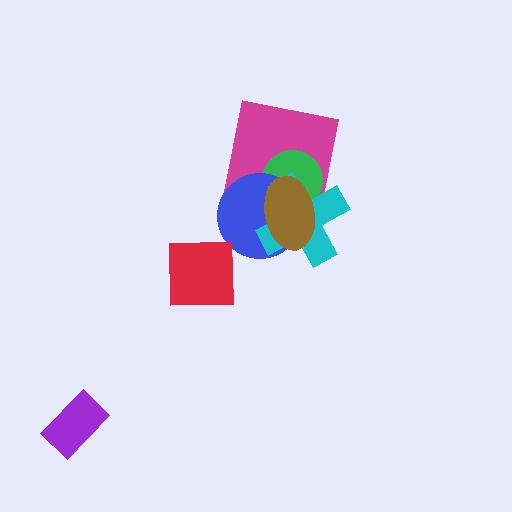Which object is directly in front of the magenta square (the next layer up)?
The green circle is directly in front of the magenta square.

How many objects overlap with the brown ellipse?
4 objects overlap with the brown ellipse.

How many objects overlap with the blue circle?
4 objects overlap with the blue circle.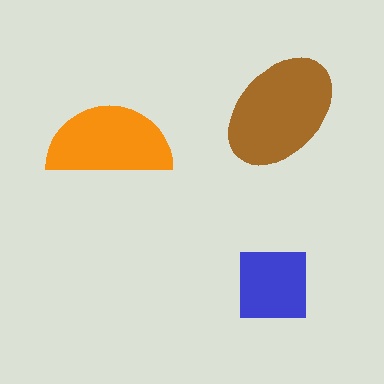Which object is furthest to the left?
The orange semicircle is leftmost.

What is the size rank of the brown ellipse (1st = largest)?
1st.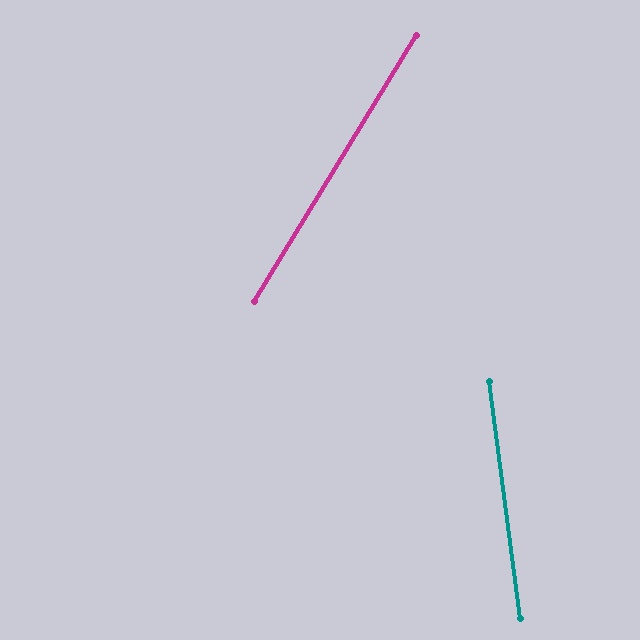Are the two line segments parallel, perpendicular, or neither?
Neither parallel nor perpendicular — they differ by about 39°.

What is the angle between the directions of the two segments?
Approximately 39 degrees.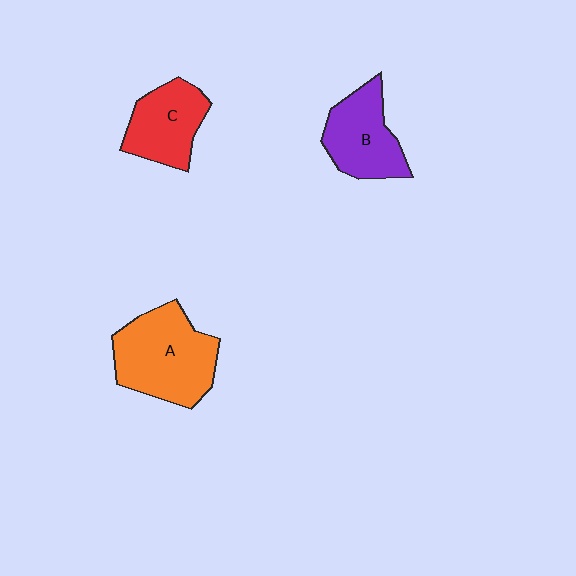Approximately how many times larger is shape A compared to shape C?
Approximately 1.5 times.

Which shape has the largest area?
Shape A (orange).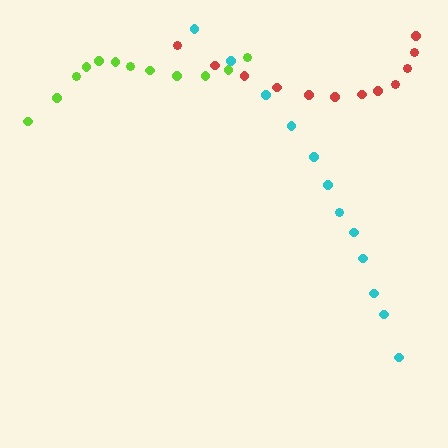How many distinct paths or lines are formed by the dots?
There are 3 distinct paths.